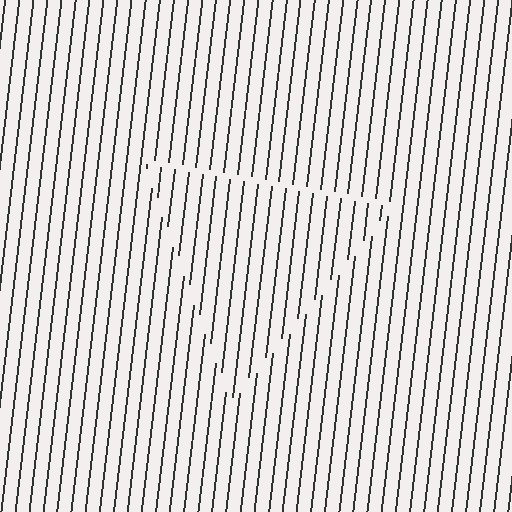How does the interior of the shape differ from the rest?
The interior of the shape contains the same grating, shifted by half a period — the contour is defined by the phase discontinuity where line-ends from the inner and outer gratings abut.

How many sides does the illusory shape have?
3 sides — the line-ends trace a triangle.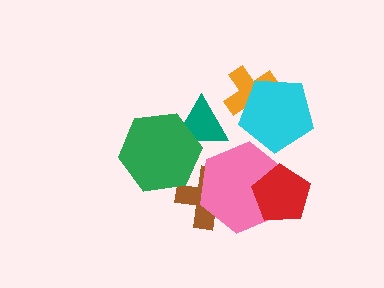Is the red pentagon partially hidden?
No, no other shape covers it.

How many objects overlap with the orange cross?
1 object overlaps with the orange cross.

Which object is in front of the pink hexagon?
The red pentagon is in front of the pink hexagon.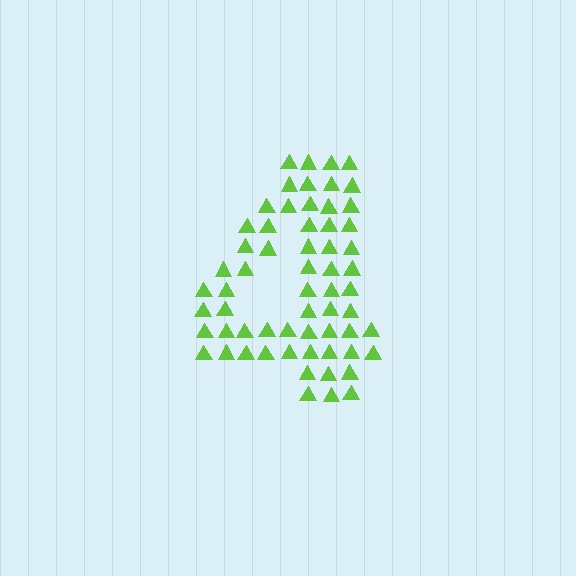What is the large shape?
The large shape is the digit 4.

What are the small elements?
The small elements are triangles.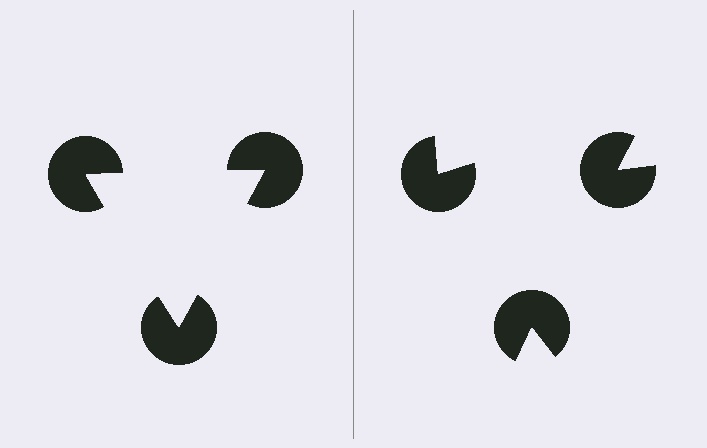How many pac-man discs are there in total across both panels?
6 — 3 on each side.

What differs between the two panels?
The pac-man discs are positioned identically on both sides; only the wedge orientations differ. On the left they align to a triangle; on the right they are misaligned.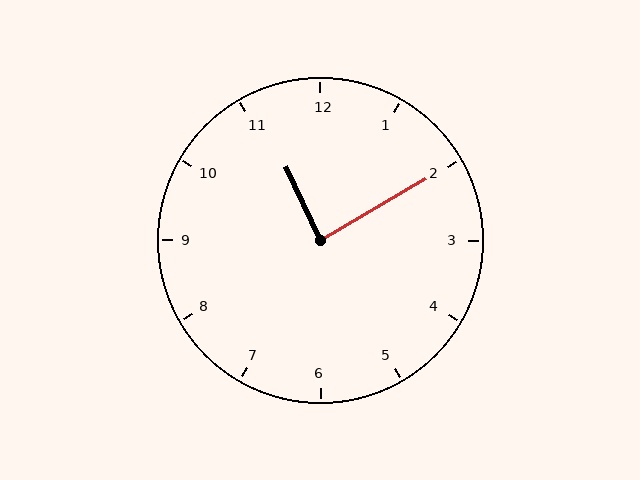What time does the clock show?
11:10.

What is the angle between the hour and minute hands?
Approximately 85 degrees.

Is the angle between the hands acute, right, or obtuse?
It is right.